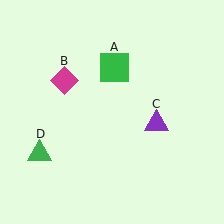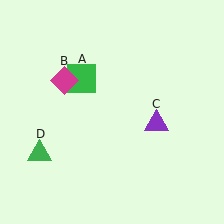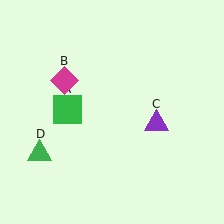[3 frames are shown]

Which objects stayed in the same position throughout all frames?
Magenta diamond (object B) and purple triangle (object C) and green triangle (object D) remained stationary.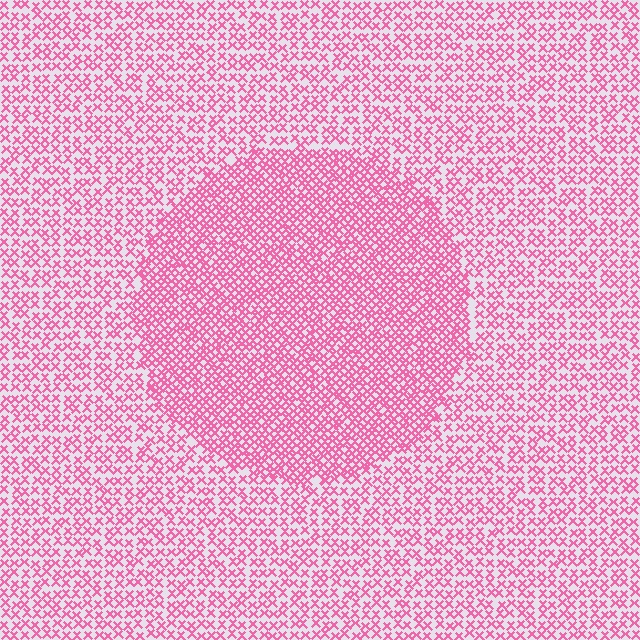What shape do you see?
I see a circle.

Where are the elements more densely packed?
The elements are more densely packed inside the circle boundary.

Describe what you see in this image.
The image contains small pink elements arranged at two different densities. A circle-shaped region is visible where the elements are more densely packed than the surrounding area.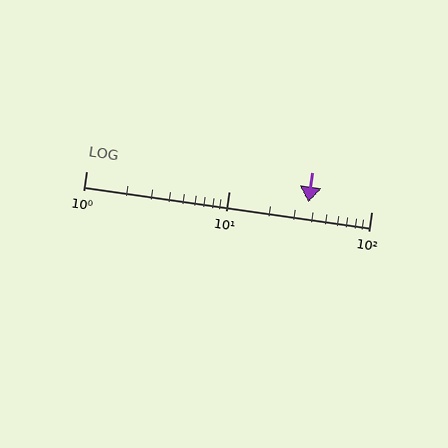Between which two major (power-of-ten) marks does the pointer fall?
The pointer is between 10 and 100.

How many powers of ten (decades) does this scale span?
The scale spans 2 decades, from 1 to 100.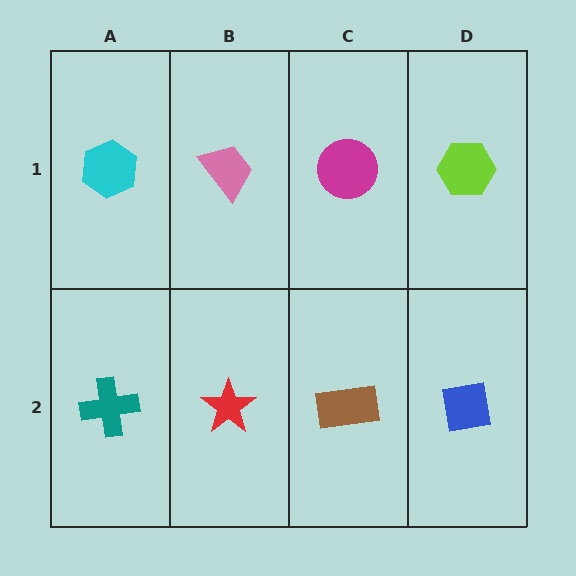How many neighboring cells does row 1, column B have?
3.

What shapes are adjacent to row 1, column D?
A blue square (row 2, column D), a magenta circle (row 1, column C).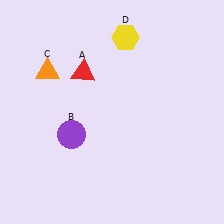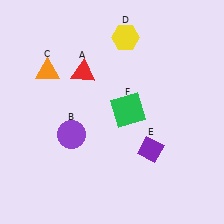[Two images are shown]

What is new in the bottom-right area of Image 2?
A purple diamond (E) was added in the bottom-right area of Image 2.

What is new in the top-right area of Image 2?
A green square (F) was added in the top-right area of Image 2.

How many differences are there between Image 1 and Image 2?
There are 2 differences between the two images.